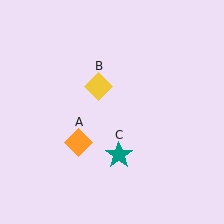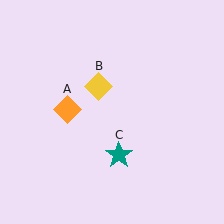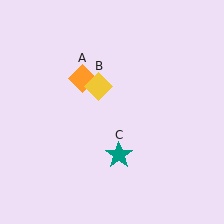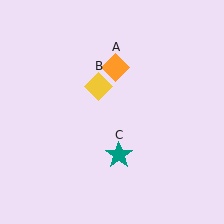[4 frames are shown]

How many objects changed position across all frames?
1 object changed position: orange diamond (object A).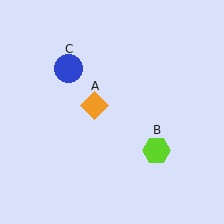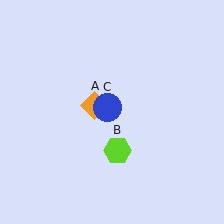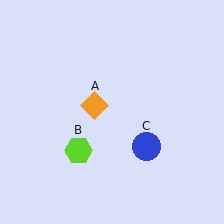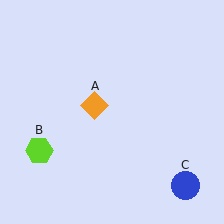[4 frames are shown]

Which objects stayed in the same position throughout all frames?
Orange diamond (object A) remained stationary.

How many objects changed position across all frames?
2 objects changed position: lime hexagon (object B), blue circle (object C).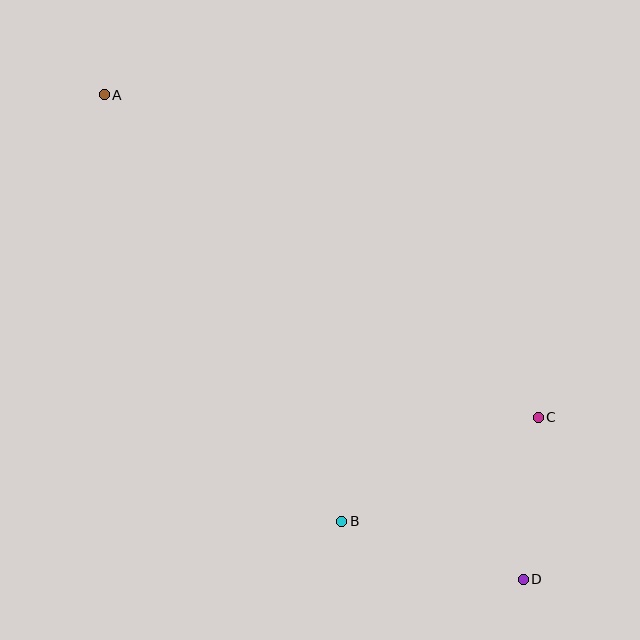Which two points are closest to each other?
Points C and D are closest to each other.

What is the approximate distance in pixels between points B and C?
The distance between B and C is approximately 222 pixels.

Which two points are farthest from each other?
Points A and D are farthest from each other.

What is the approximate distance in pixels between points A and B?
The distance between A and B is approximately 488 pixels.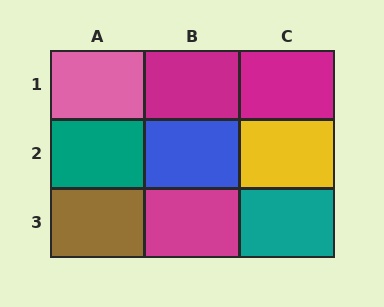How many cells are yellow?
1 cell is yellow.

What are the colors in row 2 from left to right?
Teal, blue, yellow.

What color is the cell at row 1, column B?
Magenta.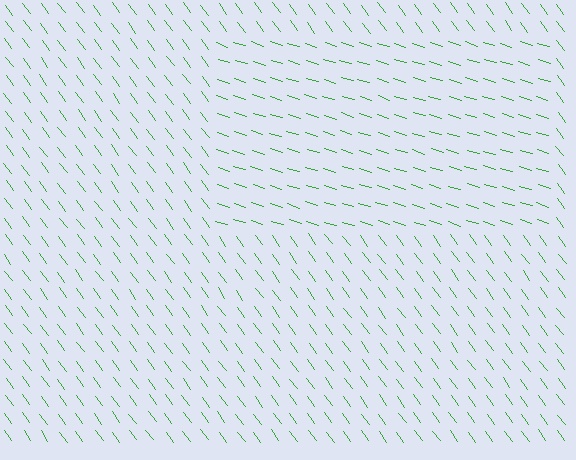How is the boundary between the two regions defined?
The boundary is defined purely by a change in line orientation (approximately 36 degrees difference). All lines are the same color and thickness.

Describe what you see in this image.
The image is filled with small green line segments. A rectangle region in the image has lines oriented differently from the surrounding lines, creating a visible texture boundary.